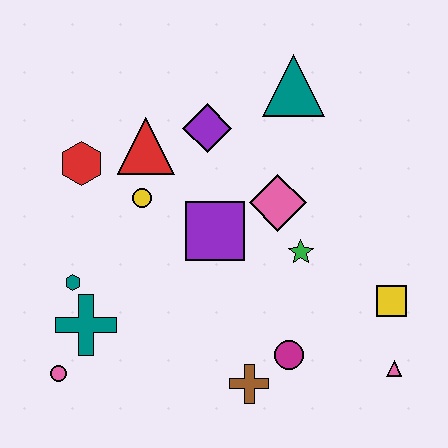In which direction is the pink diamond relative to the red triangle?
The pink diamond is to the right of the red triangle.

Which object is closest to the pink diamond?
The green star is closest to the pink diamond.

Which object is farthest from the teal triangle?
The pink circle is farthest from the teal triangle.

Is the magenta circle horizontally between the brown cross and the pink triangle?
Yes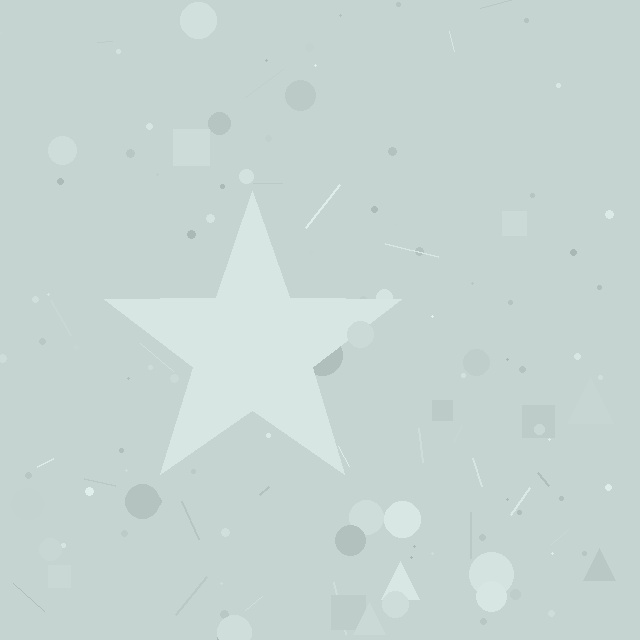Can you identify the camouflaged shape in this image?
The camouflaged shape is a star.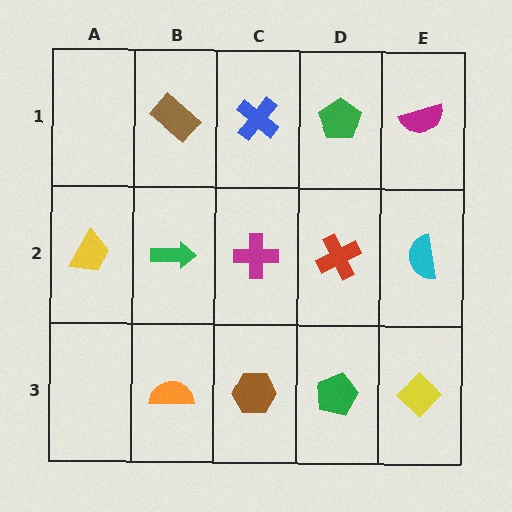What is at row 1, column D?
A green pentagon.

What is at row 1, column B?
A brown rectangle.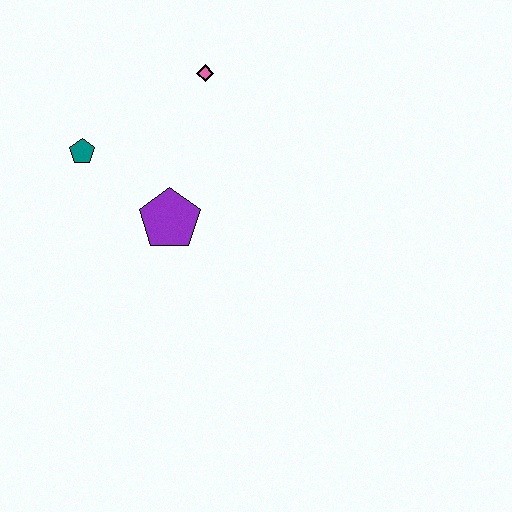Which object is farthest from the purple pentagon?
The pink diamond is farthest from the purple pentagon.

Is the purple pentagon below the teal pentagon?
Yes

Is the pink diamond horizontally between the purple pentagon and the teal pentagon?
No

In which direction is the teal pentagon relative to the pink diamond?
The teal pentagon is to the left of the pink diamond.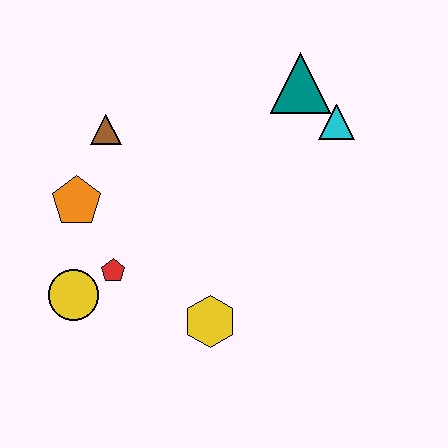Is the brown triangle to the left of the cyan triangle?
Yes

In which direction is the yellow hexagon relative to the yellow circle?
The yellow hexagon is to the right of the yellow circle.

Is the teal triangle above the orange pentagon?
Yes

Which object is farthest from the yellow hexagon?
The teal triangle is farthest from the yellow hexagon.